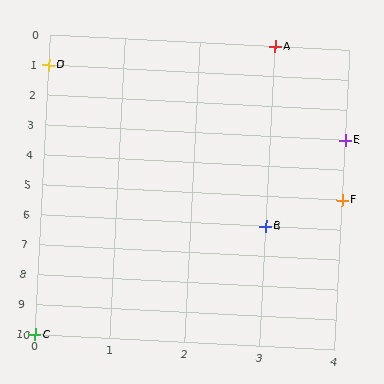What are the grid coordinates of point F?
Point F is at grid coordinates (4, 5).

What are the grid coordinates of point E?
Point E is at grid coordinates (4, 3).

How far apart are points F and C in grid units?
Points F and C are 4 columns and 5 rows apart (about 6.4 grid units diagonally).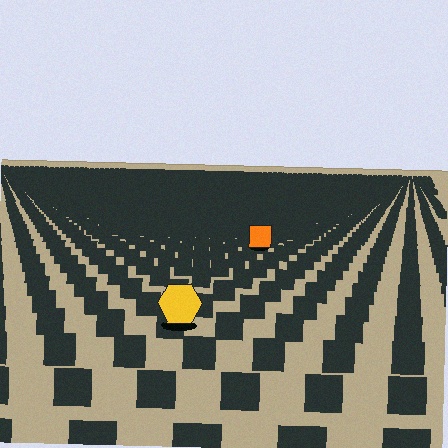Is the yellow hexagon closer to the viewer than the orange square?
Yes. The yellow hexagon is closer — you can tell from the texture gradient: the ground texture is coarser near it.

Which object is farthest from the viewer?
The orange square is farthest from the viewer. It appears smaller and the ground texture around it is denser.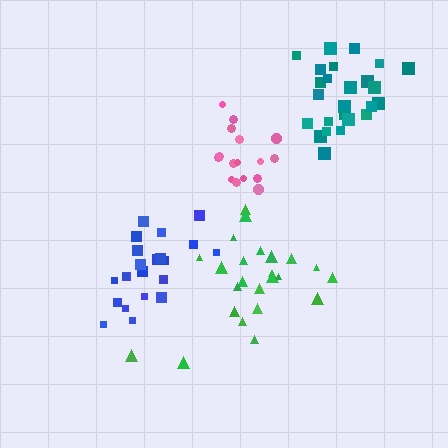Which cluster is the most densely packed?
Pink.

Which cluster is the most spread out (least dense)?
Green.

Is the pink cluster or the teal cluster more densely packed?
Pink.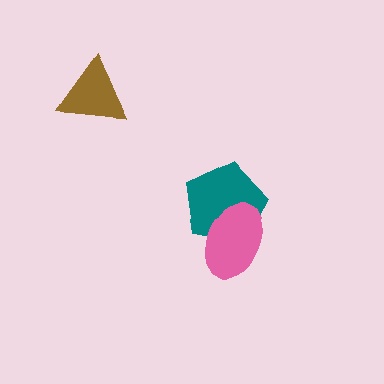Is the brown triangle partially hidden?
No, no other shape covers it.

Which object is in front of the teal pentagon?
The pink ellipse is in front of the teal pentagon.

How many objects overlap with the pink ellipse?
1 object overlaps with the pink ellipse.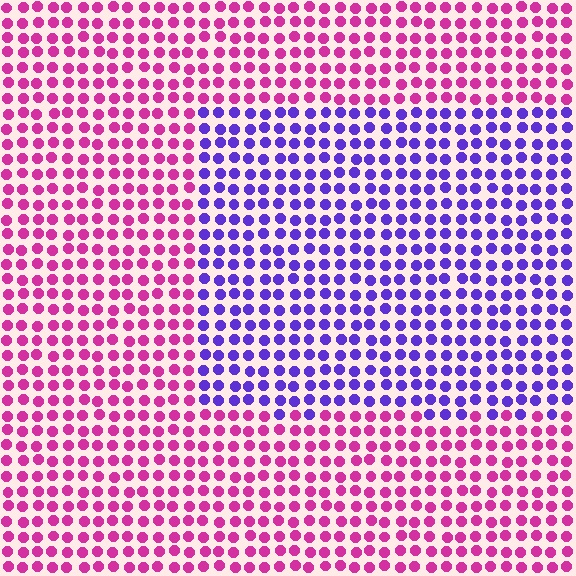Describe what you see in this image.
The image is filled with small magenta elements in a uniform arrangement. A rectangle-shaped region is visible where the elements are tinted to a slightly different hue, forming a subtle color boundary.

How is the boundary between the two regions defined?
The boundary is defined purely by a slight shift in hue (about 62 degrees). Spacing, size, and orientation are identical on both sides.